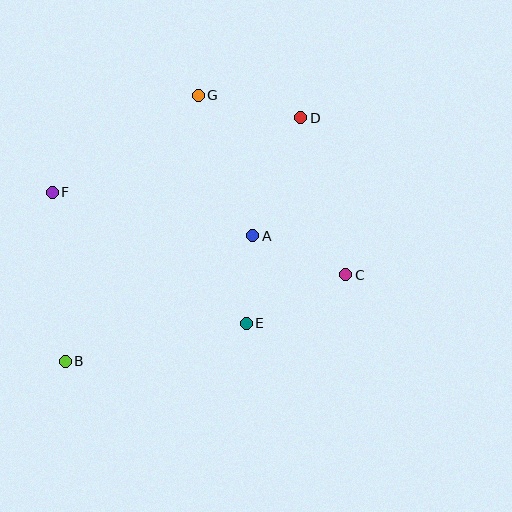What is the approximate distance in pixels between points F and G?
The distance between F and G is approximately 175 pixels.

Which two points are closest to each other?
Points A and E are closest to each other.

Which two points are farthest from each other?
Points B and D are farthest from each other.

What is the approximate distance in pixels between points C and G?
The distance between C and G is approximately 232 pixels.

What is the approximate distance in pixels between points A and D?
The distance between A and D is approximately 127 pixels.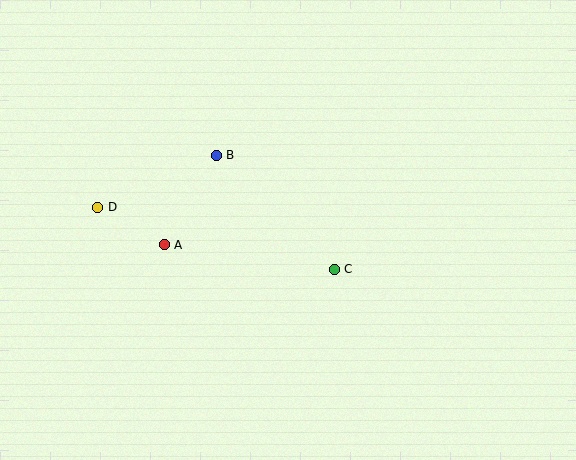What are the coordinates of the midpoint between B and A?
The midpoint between B and A is at (190, 200).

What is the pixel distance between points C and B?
The distance between C and B is 164 pixels.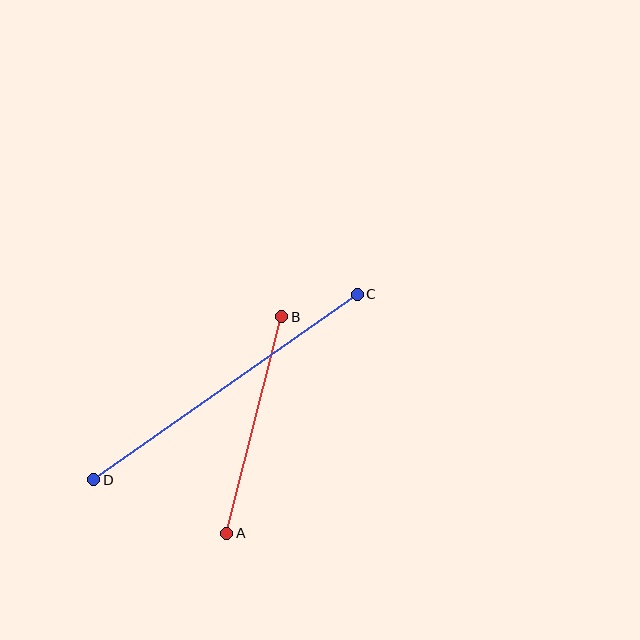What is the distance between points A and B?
The distance is approximately 224 pixels.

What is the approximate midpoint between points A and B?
The midpoint is at approximately (254, 425) pixels.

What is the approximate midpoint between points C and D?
The midpoint is at approximately (226, 387) pixels.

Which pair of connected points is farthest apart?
Points C and D are farthest apart.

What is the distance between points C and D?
The distance is approximately 322 pixels.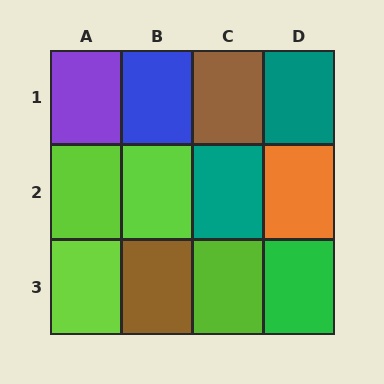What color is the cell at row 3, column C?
Lime.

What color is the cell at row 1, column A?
Purple.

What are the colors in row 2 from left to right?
Lime, lime, teal, orange.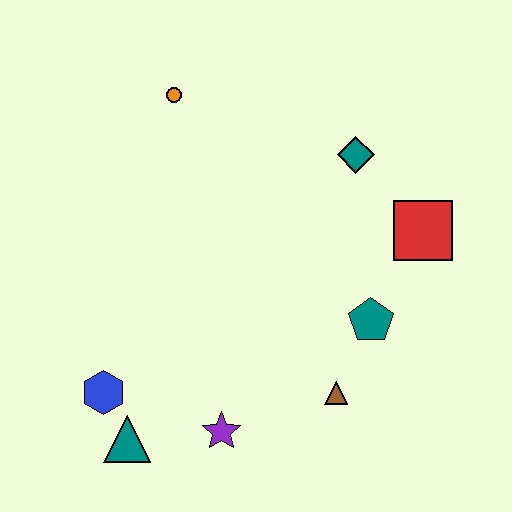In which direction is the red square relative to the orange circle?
The red square is to the right of the orange circle.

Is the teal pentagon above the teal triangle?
Yes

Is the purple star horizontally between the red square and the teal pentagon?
No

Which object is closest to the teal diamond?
The red square is closest to the teal diamond.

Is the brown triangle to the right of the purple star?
Yes